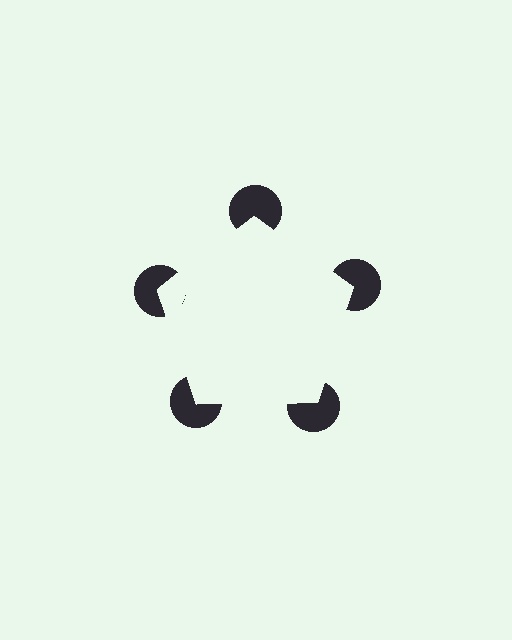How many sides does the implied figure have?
5 sides.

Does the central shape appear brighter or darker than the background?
It typically appears slightly brighter than the background, even though no actual brightness change is drawn.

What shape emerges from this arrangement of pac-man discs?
An illusory pentagon — its edges are inferred from the aligned wedge cuts in the pac-man discs, not physically drawn.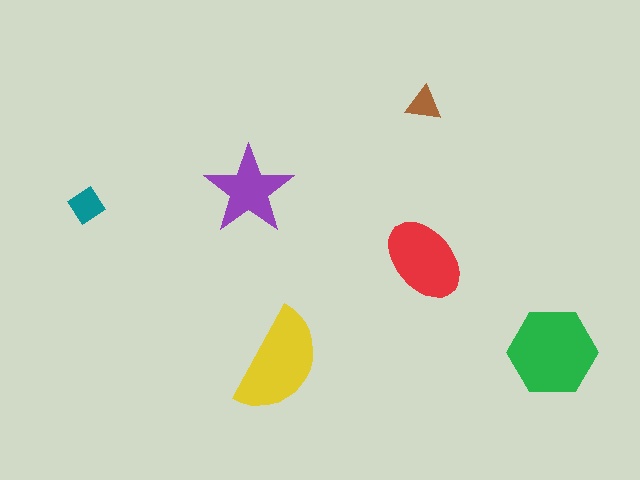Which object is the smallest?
The brown triangle.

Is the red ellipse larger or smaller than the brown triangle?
Larger.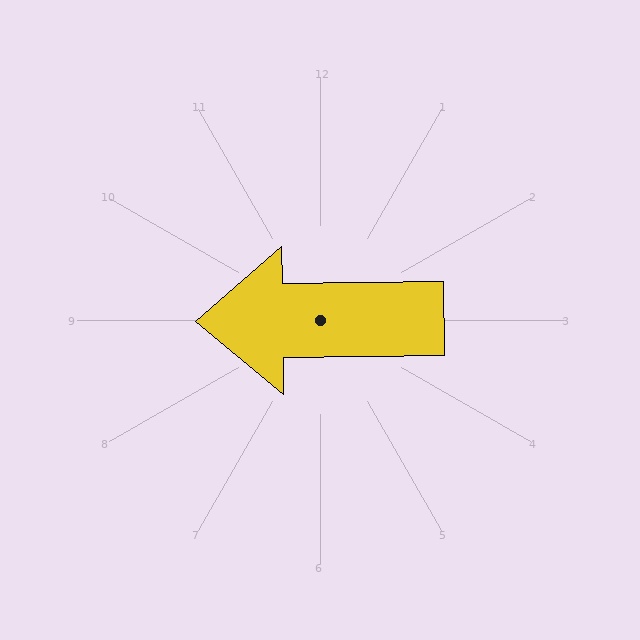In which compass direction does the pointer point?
West.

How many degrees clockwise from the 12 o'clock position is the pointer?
Approximately 269 degrees.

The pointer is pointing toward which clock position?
Roughly 9 o'clock.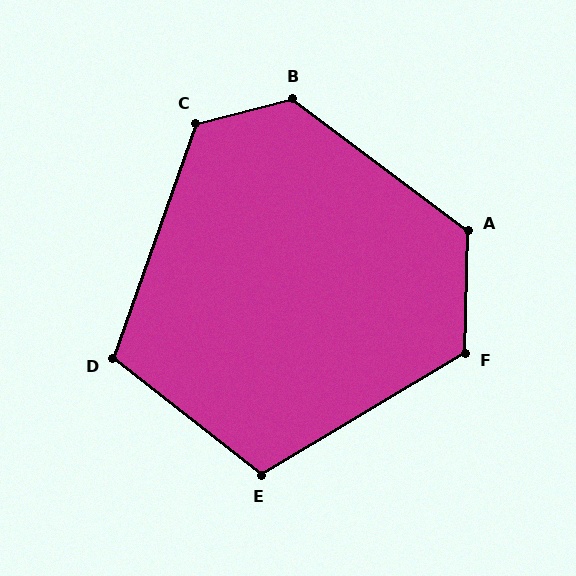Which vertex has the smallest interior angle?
D, at approximately 109 degrees.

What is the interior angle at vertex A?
Approximately 126 degrees (obtuse).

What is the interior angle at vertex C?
Approximately 123 degrees (obtuse).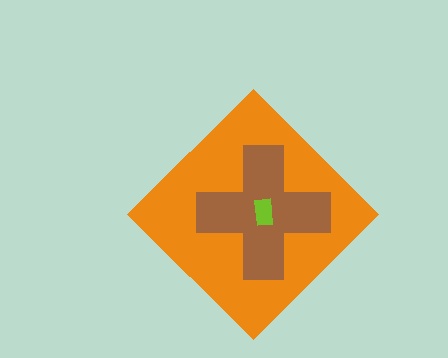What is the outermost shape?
The orange diamond.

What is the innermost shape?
The lime rectangle.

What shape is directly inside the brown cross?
The lime rectangle.